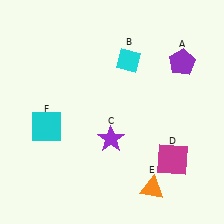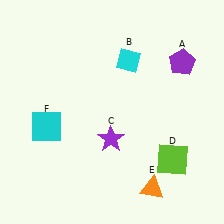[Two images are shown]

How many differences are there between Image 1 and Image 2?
There is 1 difference between the two images.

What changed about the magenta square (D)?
In Image 1, D is magenta. In Image 2, it changed to lime.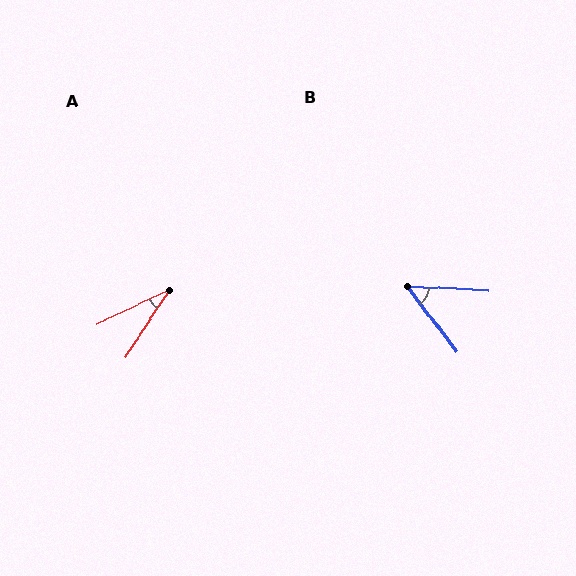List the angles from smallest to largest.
A (31°), B (50°).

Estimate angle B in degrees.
Approximately 50 degrees.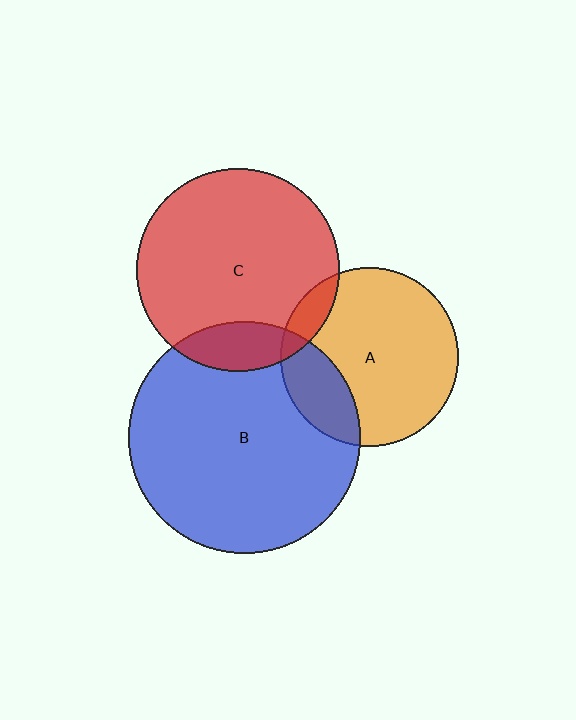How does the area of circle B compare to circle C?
Approximately 1.3 times.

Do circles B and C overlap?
Yes.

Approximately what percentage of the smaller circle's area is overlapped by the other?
Approximately 15%.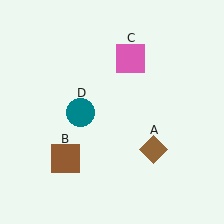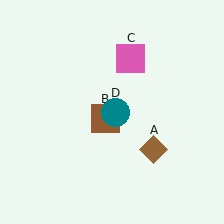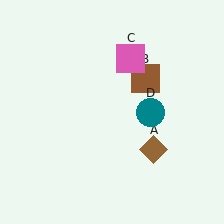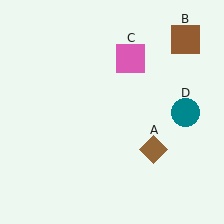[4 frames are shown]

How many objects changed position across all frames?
2 objects changed position: brown square (object B), teal circle (object D).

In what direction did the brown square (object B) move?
The brown square (object B) moved up and to the right.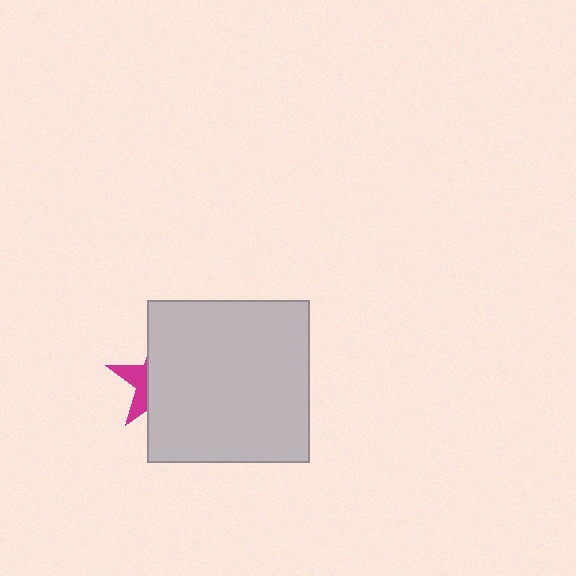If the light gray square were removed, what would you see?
You would see the complete magenta star.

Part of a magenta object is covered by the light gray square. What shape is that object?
It is a star.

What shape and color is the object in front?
The object in front is a light gray square.